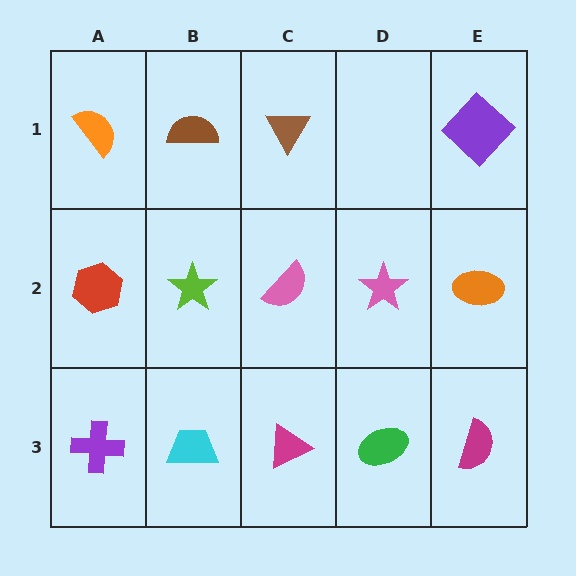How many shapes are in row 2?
5 shapes.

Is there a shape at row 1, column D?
No, that cell is empty.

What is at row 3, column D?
A green ellipse.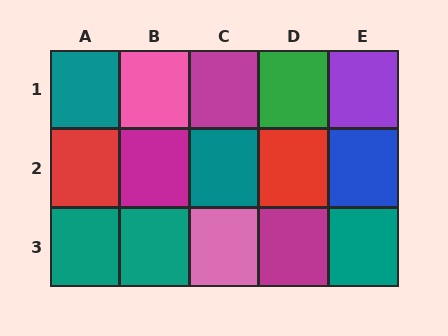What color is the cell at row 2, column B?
Magenta.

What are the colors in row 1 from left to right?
Teal, pink, magenta, green, purple.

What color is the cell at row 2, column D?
Red.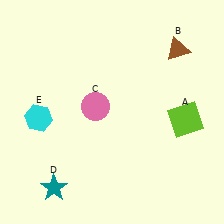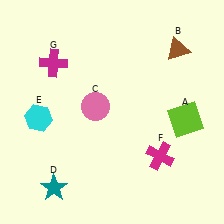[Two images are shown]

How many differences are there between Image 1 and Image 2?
There are 2 differences between the two images.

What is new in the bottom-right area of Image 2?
A magenta cross (F) was added in the bottom-right area of Image 2.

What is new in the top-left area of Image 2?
A magenta cross (G) was added in the top-left area of Image 2.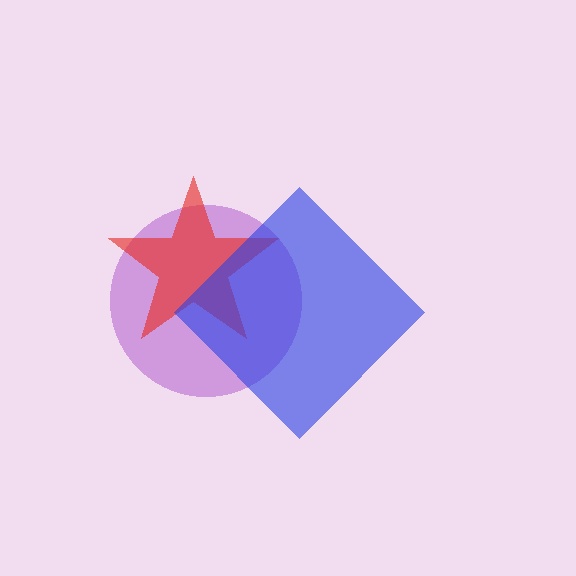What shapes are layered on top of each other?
The layered shapes are: a purple circle, a red star, a blue diamond.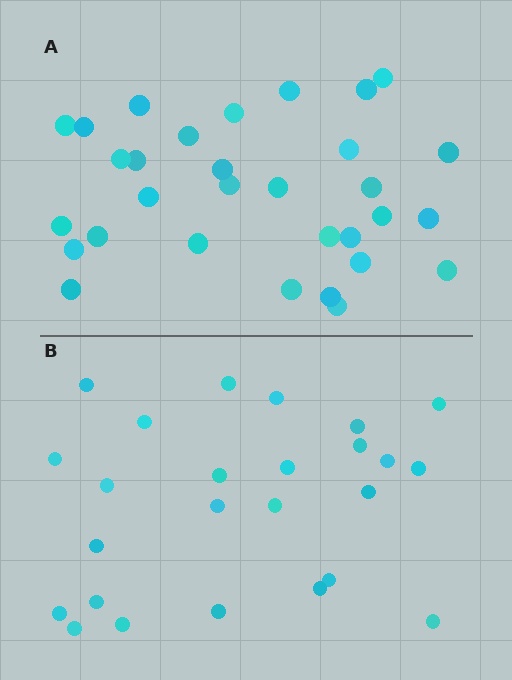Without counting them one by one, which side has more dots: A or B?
Region A (the top region) has more dots.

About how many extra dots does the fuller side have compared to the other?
Region A has about 6 more dots than region B.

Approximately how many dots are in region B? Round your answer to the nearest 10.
About 20 dots. (The exact count is 25, which rounds to 20.)